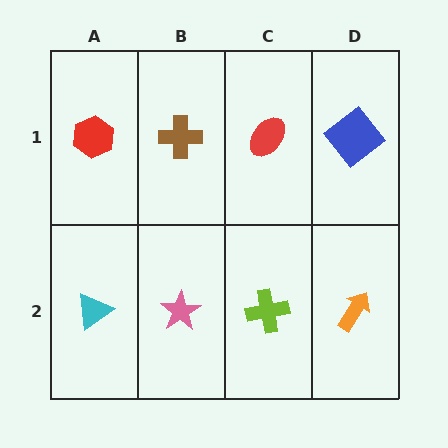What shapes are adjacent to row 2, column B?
A brown cross (row 1, column B), a cyan triangle (row 2, column A), a lime cross (row 2, column C).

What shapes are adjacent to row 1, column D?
An orange arrow (row 2, column D), a red ellipse (row 1, column C).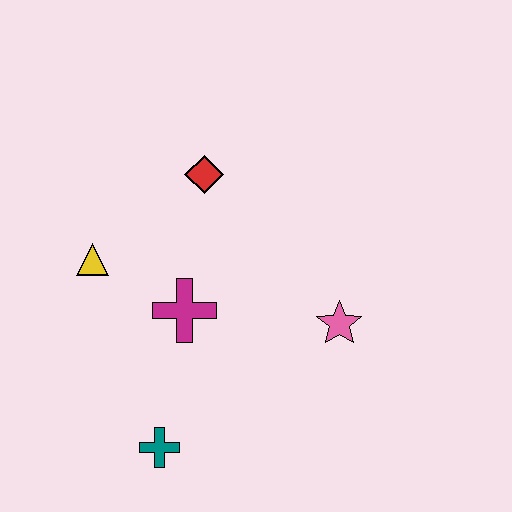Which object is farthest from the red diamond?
The teal cross is farthest from the red diamond.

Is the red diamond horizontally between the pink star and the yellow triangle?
Yes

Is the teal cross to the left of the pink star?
Yes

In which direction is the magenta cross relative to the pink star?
The magenta cross is to the left of the pink star.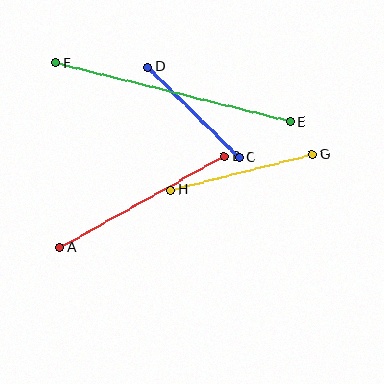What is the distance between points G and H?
The distance is approximately 146 pixels.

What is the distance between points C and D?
The distance is approximately 128 pixels.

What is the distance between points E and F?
The distance is approximately 242 pixels.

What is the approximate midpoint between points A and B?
The midpoint is at approximately (142, 202) pixels.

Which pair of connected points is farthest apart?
Points E and F are farthest apart.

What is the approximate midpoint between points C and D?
The midpoint is at approximately (193, 112) pixels.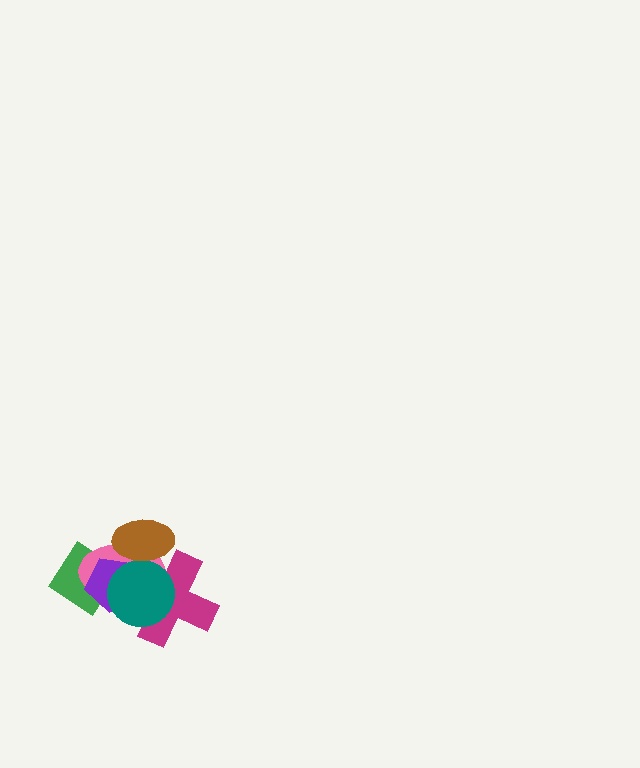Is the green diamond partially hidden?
Yes, it is partially covered by another shape.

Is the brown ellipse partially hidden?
No, no other shape covers it.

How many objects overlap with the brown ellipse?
4 objects overlap with the brown ellipse.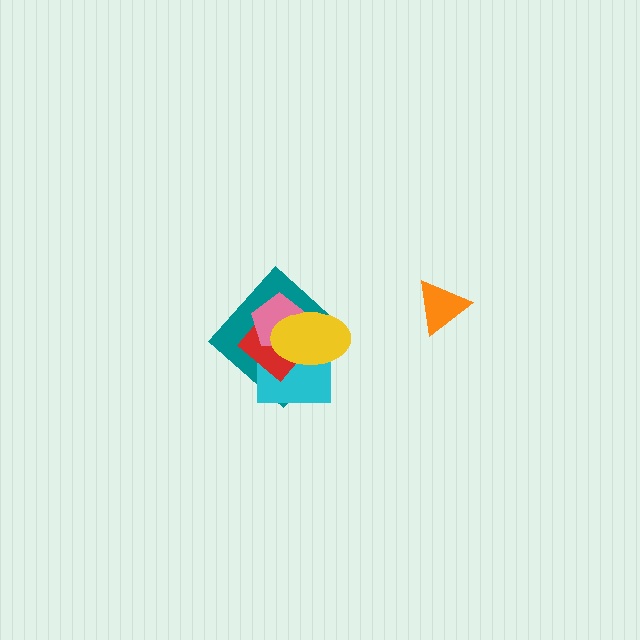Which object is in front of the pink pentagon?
The yellow ellipse is in front of the pink pentagon.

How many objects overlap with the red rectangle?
4 objects overlap with the red rectangle.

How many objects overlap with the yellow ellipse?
4 objects overlap with the yellow ellipse.